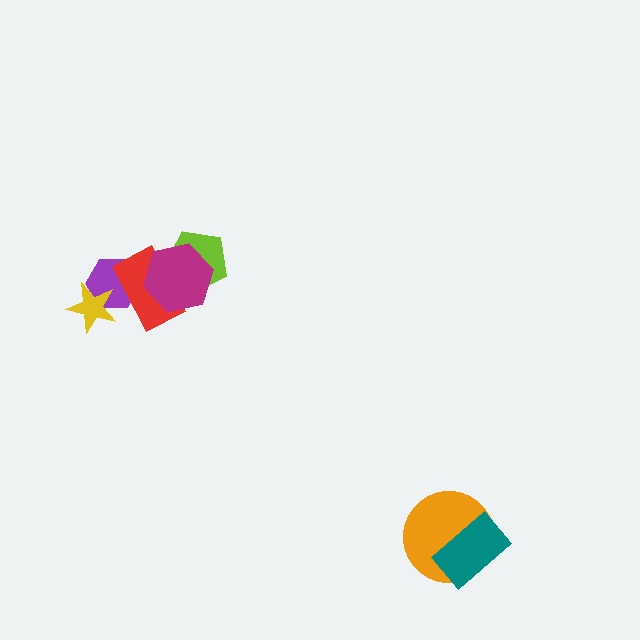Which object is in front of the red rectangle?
The magenta hexagon is in front of the red rectangle.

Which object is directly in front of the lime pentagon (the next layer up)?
The red rectangle is directly in front of the lime pentagon.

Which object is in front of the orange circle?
The teal rectangle is in front of the orange circle.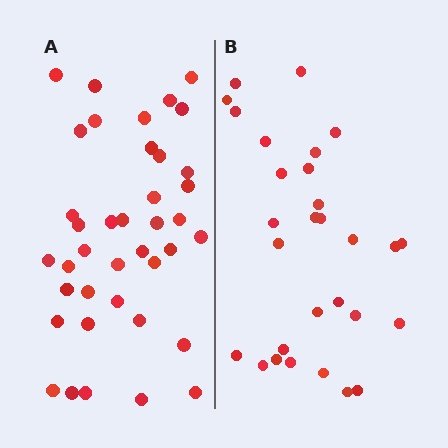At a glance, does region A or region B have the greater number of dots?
Region A (the left region) has more dots.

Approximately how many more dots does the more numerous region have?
Region A has roughly 10 or so more dots than region B.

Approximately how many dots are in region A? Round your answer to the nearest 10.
About 40 dots. (The exact count is 39, which rounds to 40.)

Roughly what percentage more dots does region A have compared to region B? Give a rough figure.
About 35% more.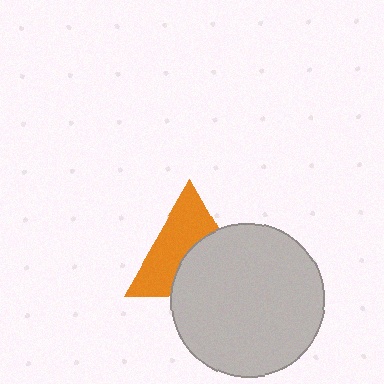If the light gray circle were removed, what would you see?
You would see the complete orange triangle.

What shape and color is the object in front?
The object in front is a light gray circle.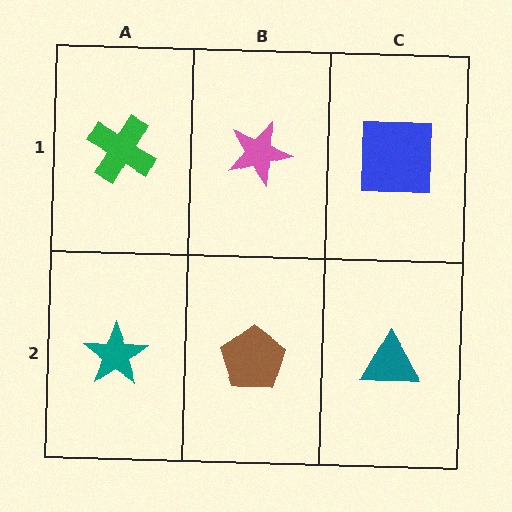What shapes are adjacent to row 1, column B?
A brown pentagon (row 2, column B), a green cross (row 1, column A), a blue square (row 1, column C).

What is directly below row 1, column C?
A teal triangle.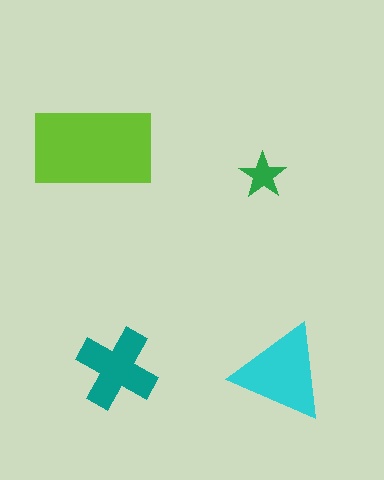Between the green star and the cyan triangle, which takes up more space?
The cyan triangle.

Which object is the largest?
The lime rectangle.